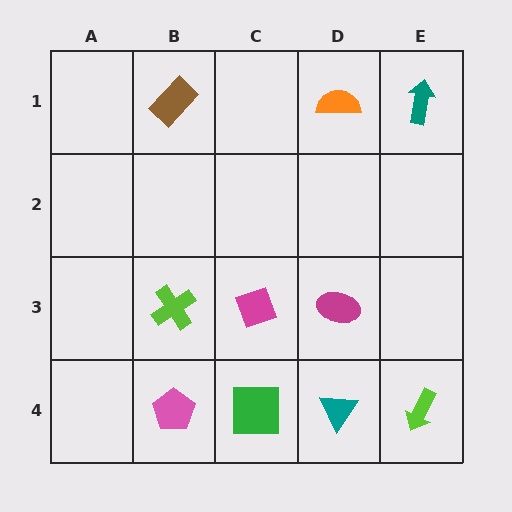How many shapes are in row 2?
0 shapes.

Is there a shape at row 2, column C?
No, that cell is empty.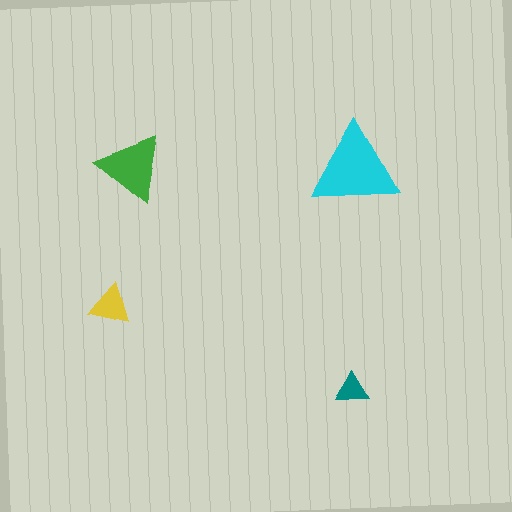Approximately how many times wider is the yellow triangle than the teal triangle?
About 1.5 times wider.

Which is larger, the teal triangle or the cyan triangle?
The cyan one.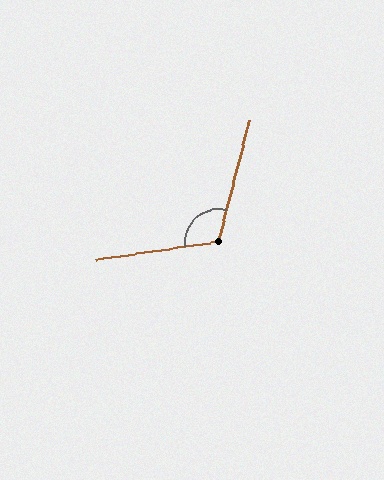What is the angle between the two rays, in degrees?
Approximately 113 degrees.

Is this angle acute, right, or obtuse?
It is obtuse.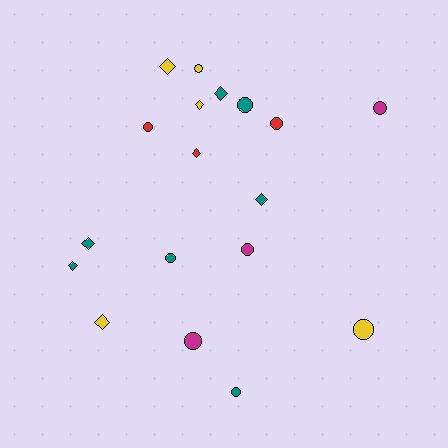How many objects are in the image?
There are 18 objects.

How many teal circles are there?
There are 3 teal circles.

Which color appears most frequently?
Teal, with 7 objects.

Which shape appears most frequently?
Circle, with 10 objects.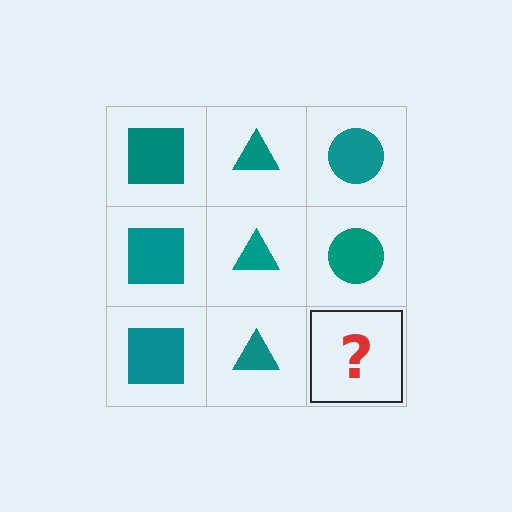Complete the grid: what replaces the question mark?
The question mark should be replaced with a teal circle.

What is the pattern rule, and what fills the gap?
The rule is that each column has a consistent shape. The gap should be filled with a teal circle.